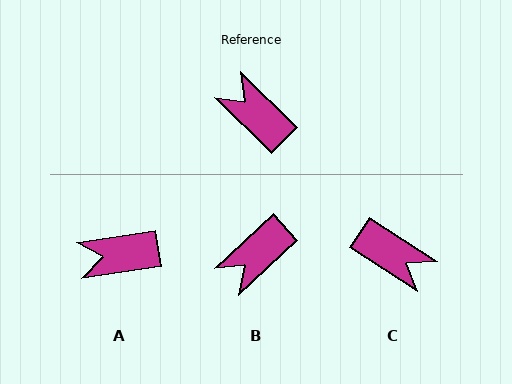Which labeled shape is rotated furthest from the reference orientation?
C, about 168 degrees away.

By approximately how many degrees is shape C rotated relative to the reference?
Approximately 168 degrees clockwise.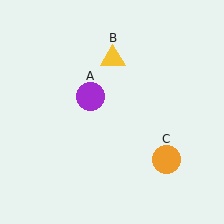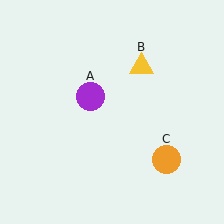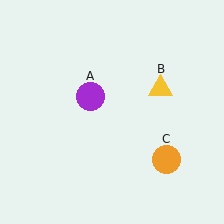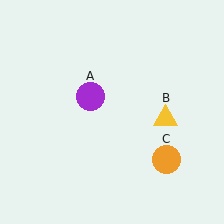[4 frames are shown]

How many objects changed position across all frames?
1 object changed position: yellow triangle (object B).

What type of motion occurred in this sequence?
The yellow triangle (object B) rotated clockwise around the center of the scene.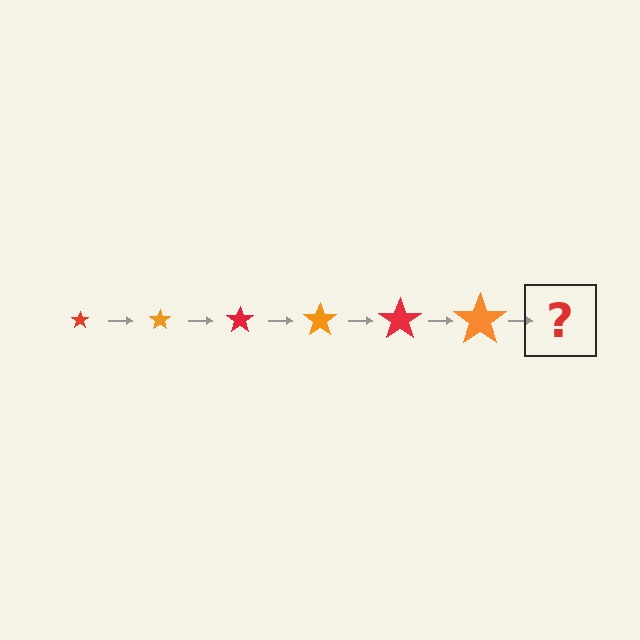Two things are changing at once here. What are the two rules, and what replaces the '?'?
The two rules are that the star grows larger each step and the color cycles through red and orange. The '?' should be a red star, larger than the previous one.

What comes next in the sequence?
The next element should be a red star, larger than the previous one.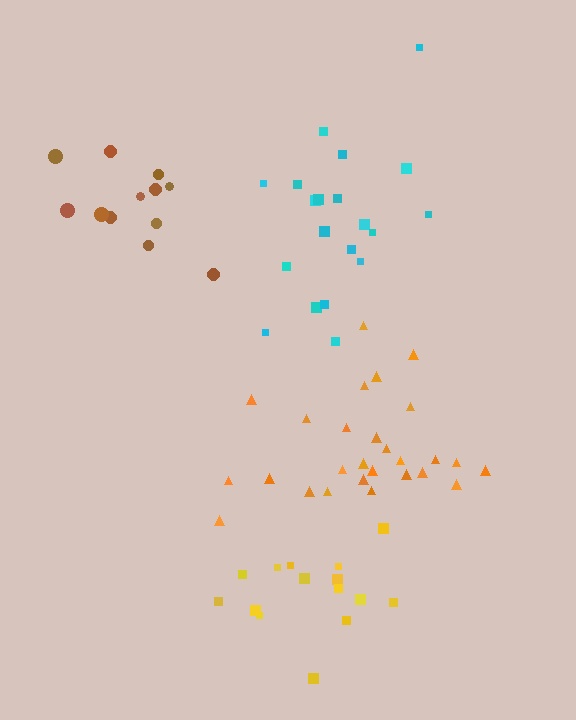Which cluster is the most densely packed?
Orange.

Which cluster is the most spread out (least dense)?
Yellow.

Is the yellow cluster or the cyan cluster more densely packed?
Cyan.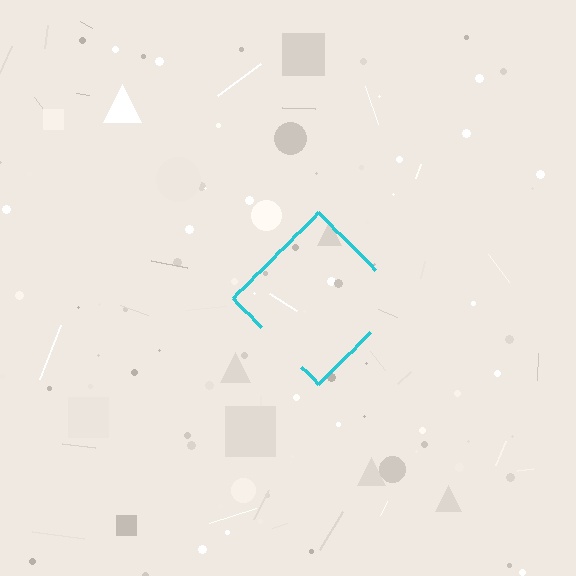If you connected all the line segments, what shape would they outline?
They would outline a diamond.